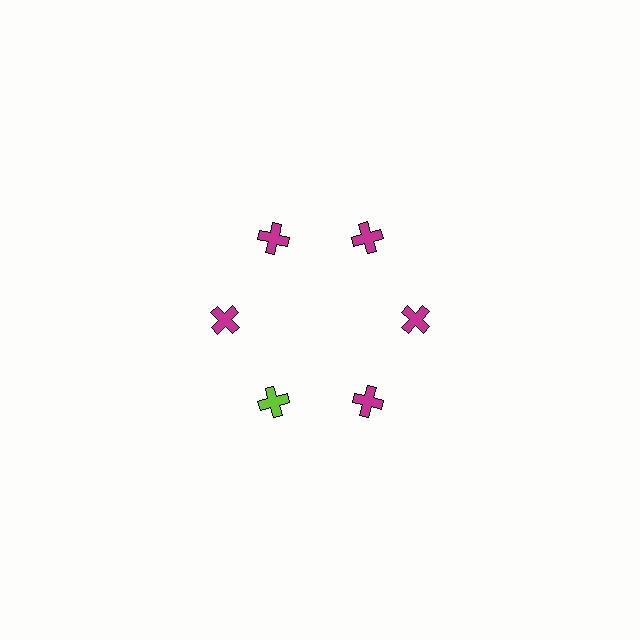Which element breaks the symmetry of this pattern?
The lime cross at roughly the 7 o'clock position breaks the symmetry. All other shapes are magenta crosses.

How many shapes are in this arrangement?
There are 6 shapes arranged in a ring pattern.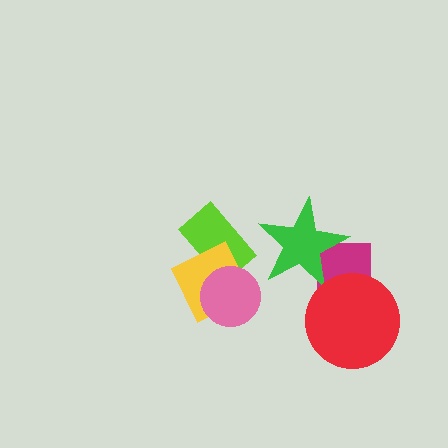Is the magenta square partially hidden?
Yes, it is partially covered by another shape.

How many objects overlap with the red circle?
1 object overlaps with the red circle.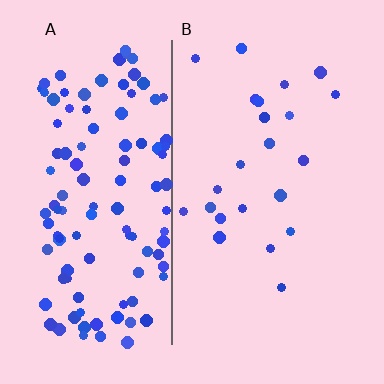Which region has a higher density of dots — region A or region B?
A (the left).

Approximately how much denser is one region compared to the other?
Approximately 5.1× — region A over region B.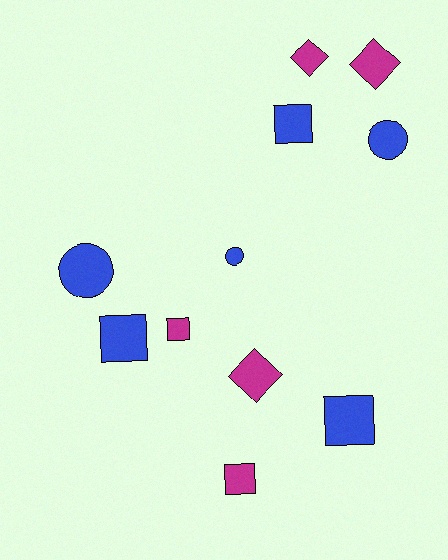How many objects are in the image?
There are 11 objects.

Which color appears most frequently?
Blue, with 6 objects.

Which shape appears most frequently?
Square, with 5 objects.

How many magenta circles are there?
There are no magenta circles.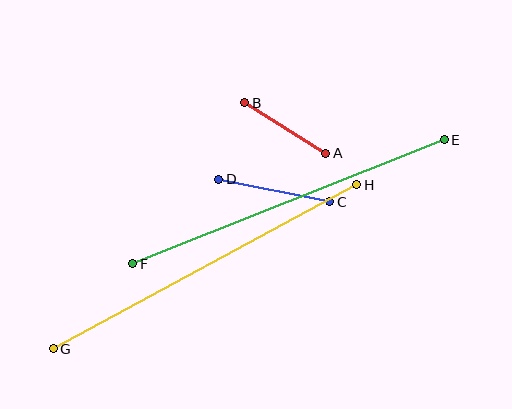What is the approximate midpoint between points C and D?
The midpoint is at approximately (274, 190) pixels.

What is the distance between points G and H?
The distance is approximately 345 pixels.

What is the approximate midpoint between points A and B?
The midpoint is at approximately (285, 128) pixels.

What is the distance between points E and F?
The distance is approximately 335 pixels.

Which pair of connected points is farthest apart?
Points G and H are farthest apart.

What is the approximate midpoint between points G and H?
The midpoint is at approximately (205, 267) pixels.